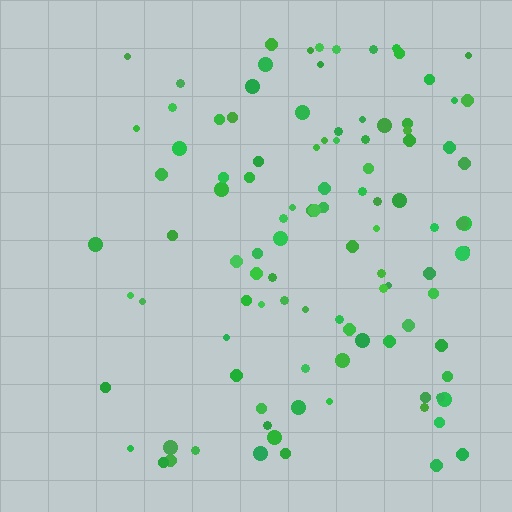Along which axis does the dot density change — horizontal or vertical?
Horizontal.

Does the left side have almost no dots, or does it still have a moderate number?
Still a moderate number, just noticeably fewer than the right.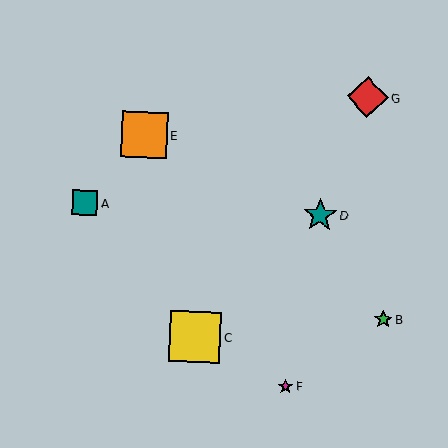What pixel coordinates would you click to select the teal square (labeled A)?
Click at (85, 203) to select the teal square A.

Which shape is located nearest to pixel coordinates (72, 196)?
The teal square (labeled A) at (85, 203) is nearest to that location.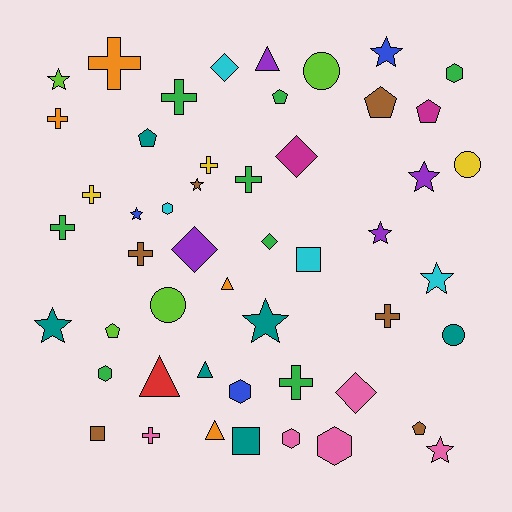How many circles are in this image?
There are 4 circles.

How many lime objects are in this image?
There are 4 lime objects.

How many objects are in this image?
There are 50 objects.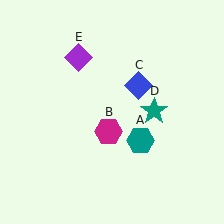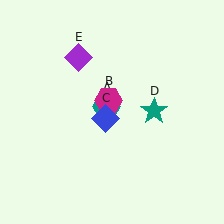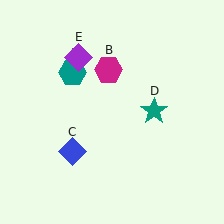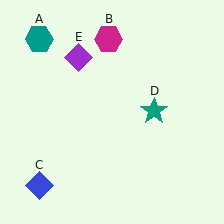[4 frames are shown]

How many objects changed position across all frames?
3 objects changed position: teal hexagon (object A), magenta hexagon (object B), blue diamond (object C).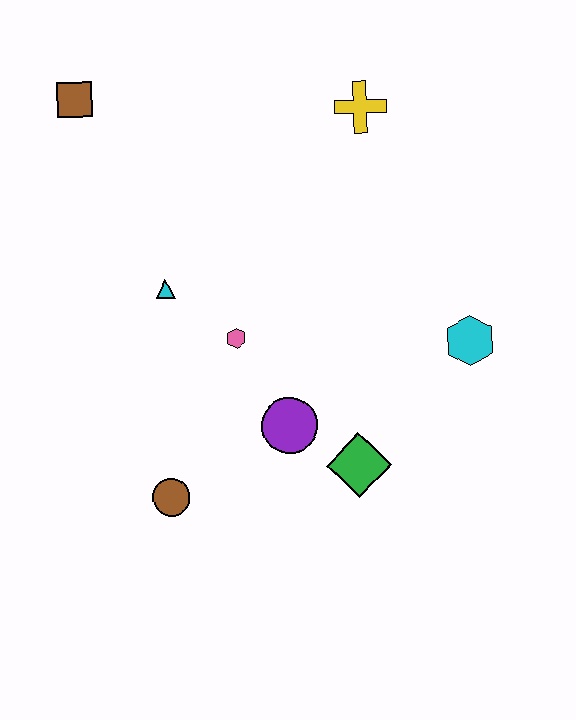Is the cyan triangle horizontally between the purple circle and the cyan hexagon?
No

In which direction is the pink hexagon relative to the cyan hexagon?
The pink hexagon is to the left of the cyan hexagon.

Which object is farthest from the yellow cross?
The brown circle is farthest from the yellow cross.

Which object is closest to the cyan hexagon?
The green diamond is closest to the cyan hexagon.